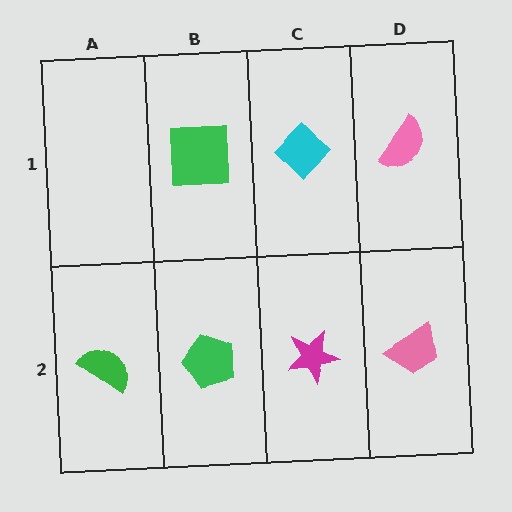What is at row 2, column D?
A pink trapezoid.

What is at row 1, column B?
A green square.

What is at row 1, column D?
A pink semicircle.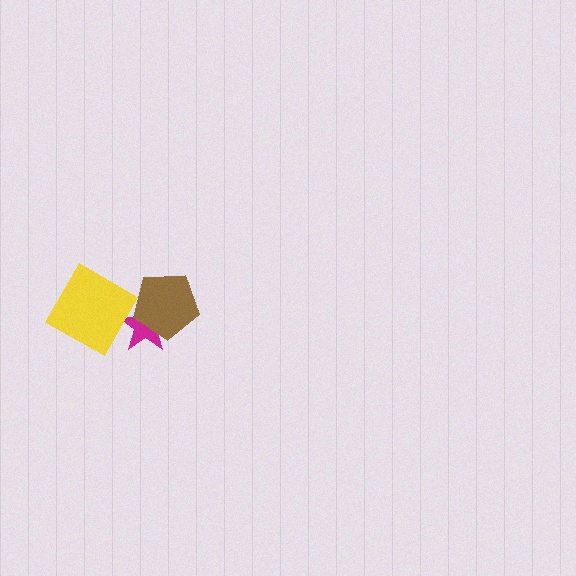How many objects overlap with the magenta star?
2 objects overlap with the magenta star.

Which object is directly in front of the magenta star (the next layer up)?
The yellow diamond is directly in front of the magenta star.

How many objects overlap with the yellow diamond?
2 objects overlap with the yellow diamond.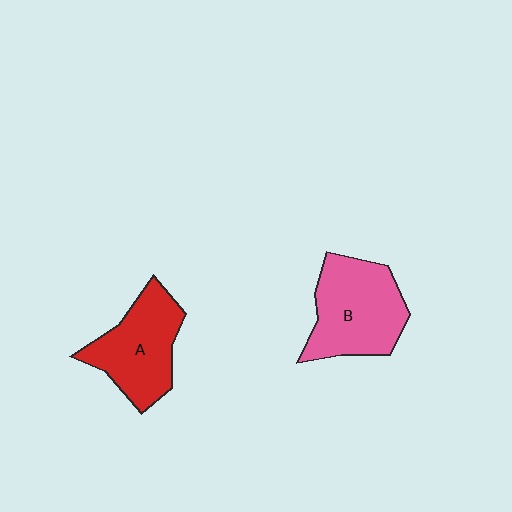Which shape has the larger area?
Shape B (pink).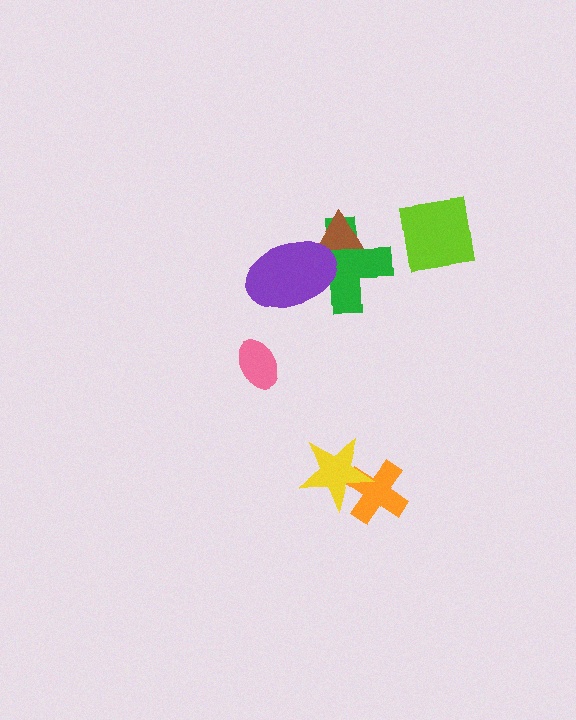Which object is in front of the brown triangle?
The purple ellipse is in front of the brown triangle.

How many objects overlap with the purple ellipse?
2 objects overlap with the purple ellipse.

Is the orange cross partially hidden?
Yes, it is partially covered by another shape.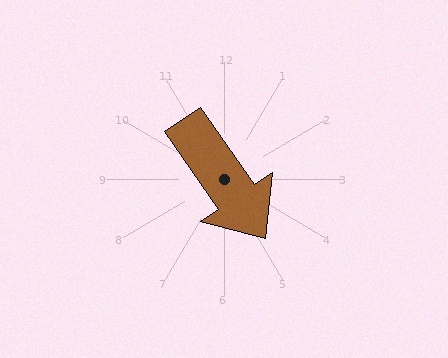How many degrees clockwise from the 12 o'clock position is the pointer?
Approximately 145 degrees.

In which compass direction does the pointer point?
Southeast.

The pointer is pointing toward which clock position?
Roughly 5 o'clock.